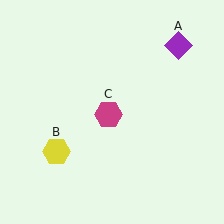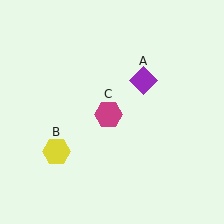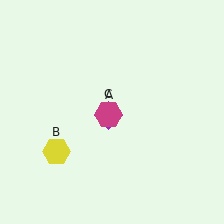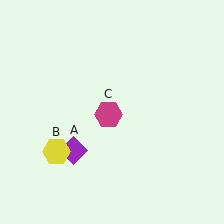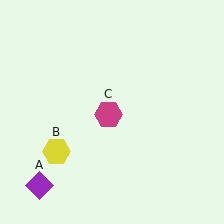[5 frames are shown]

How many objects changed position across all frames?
1 object changed position: purple diamond (object A).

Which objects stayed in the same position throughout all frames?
Yellow hexagon (object B) and magenta hexagon (object C) remained stationary.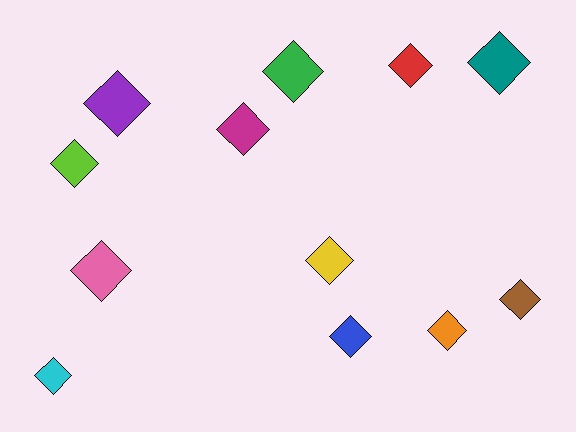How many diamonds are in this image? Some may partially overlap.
There are 12 diamonds.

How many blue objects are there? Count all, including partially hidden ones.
There is 1 blue object.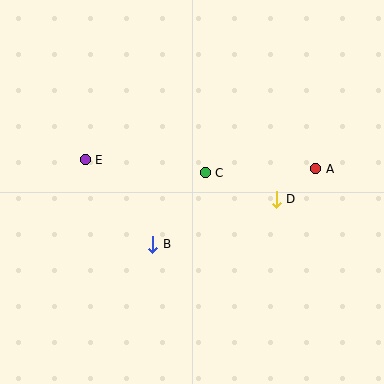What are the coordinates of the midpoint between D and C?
The midpoint between D and C is at (241, 186).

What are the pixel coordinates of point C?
Point C is at (205, 173).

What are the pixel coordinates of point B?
Point B is at (153, 244).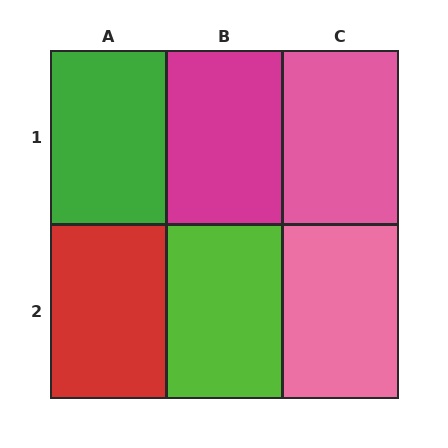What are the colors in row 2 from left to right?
Red, lime, pink.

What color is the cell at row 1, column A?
Green.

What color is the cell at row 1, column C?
Pink.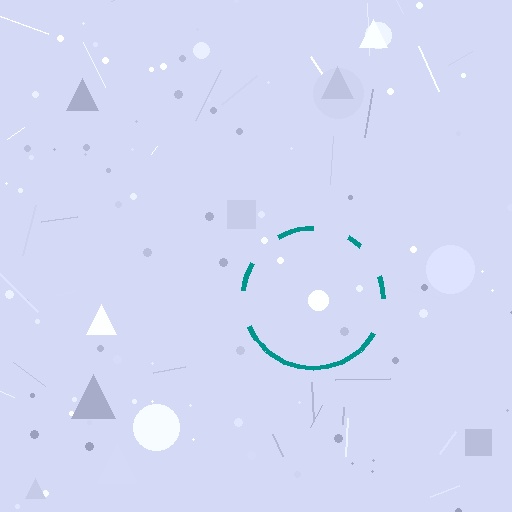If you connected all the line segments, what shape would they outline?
They would outline a circle.